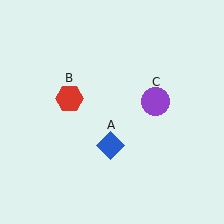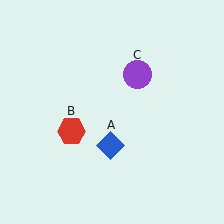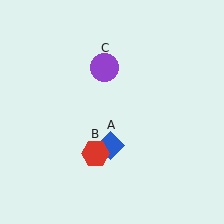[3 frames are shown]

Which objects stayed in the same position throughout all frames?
Blue diamond (object A) remained stationary.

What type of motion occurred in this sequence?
The red hexagon (object B), purple circle (object C) rotated counterclockwise around the center of the scene.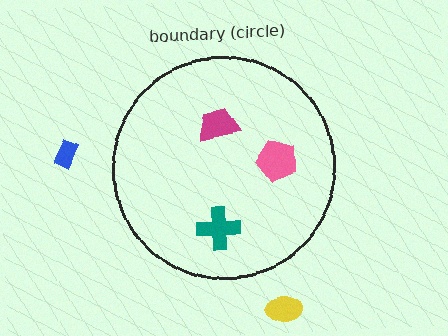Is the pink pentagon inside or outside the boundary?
Inside.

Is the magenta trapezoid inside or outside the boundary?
Inside.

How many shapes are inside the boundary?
3 inside, 2 outside.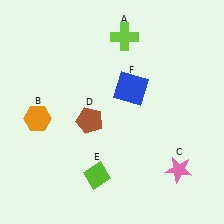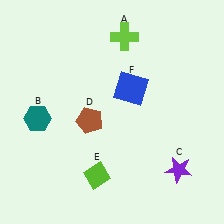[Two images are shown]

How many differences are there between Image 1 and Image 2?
There are 2 differences between the two images.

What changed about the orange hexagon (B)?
In Image 1, B is orange. In Image 2, it changed to teal.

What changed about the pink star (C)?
In Image 1, C is pink. In Image 2, it changed to purple.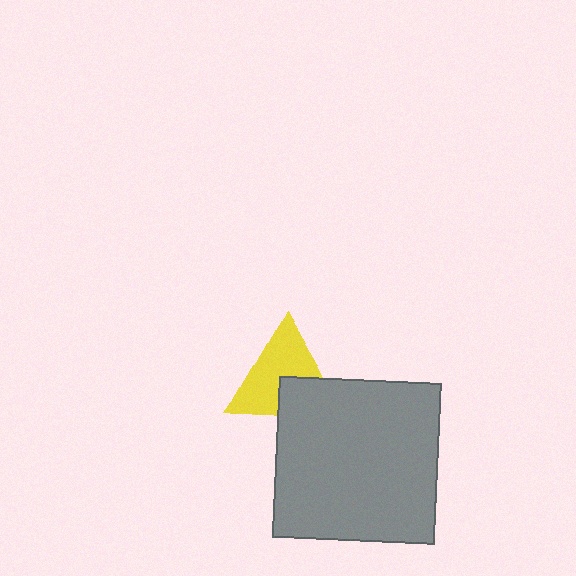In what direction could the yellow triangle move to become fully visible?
The yellow triangle could move up. That would shift it out from behind the gray square entirely.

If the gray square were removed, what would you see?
You would see the complete yellow triangle.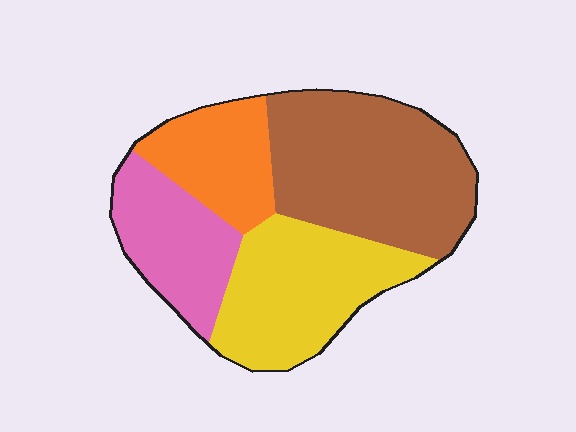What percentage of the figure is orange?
Orange covers roughly 15% of the figure.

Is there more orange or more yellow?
Yellow.